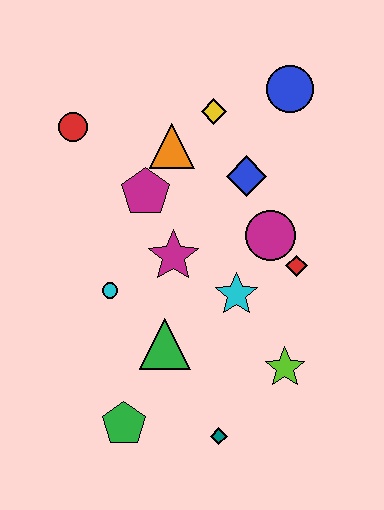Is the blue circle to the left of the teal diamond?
No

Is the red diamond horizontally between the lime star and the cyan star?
No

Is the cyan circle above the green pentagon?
Yes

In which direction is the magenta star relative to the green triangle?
The magenta star is above the green triangle.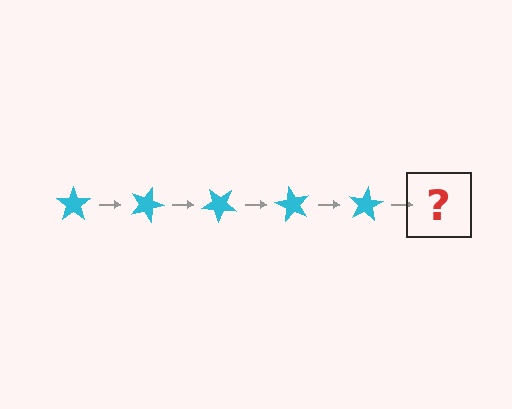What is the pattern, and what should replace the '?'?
The pattern is that the star rotates 20 degrees each step. The '?' should be a cyan star rotated 100 degrees.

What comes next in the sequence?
The next element should be a cyan star rotated 100 degrees.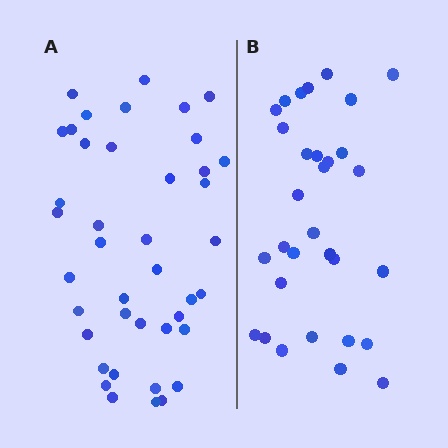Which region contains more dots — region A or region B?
Region A (the left region) has more dots.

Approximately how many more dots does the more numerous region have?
Region A has roughly 10 or so more dots than region B.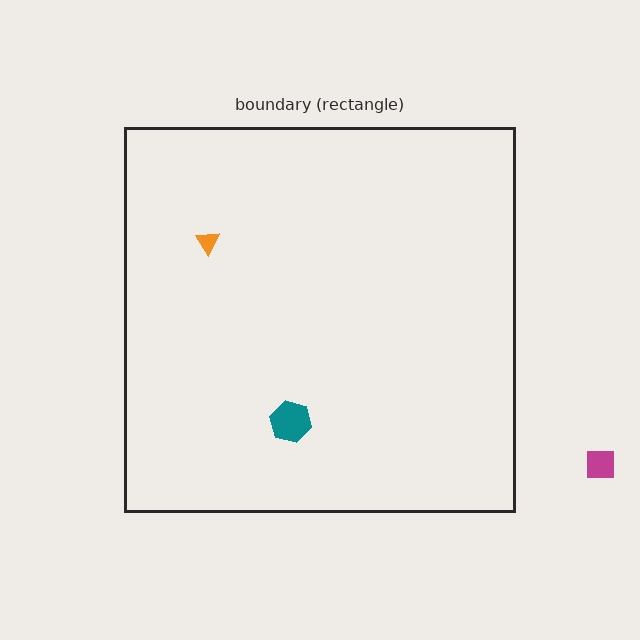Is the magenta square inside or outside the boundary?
Outside.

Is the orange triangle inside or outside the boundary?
Inside.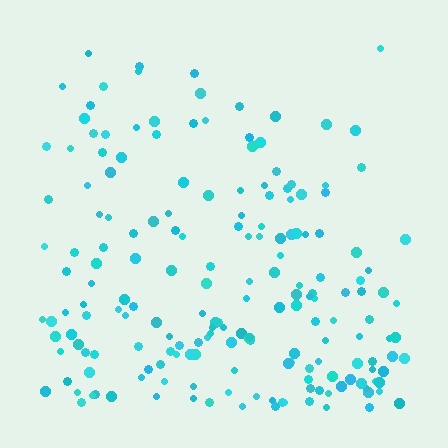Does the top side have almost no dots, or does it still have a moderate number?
Still a moderate number, just noticeably fewer than the bottom.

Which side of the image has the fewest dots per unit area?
The top.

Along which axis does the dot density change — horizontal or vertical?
Vertical.